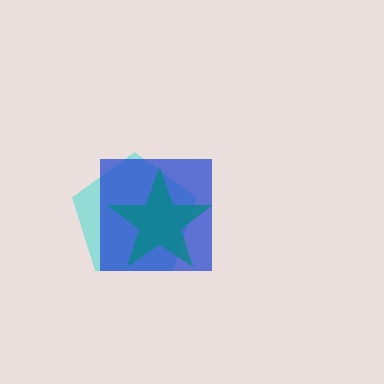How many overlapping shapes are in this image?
There are 3 overlapping shapes in the image.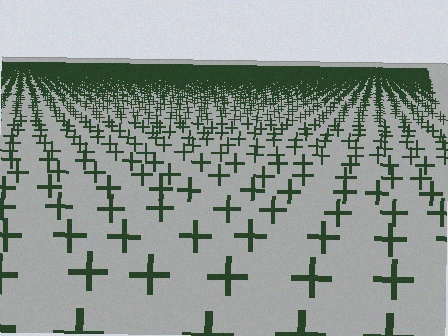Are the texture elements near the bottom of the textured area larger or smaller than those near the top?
Larger. Near the bottom, elements are closer to the viewer and appear at a bigger on-screen size.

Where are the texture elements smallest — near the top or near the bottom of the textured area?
Near the top.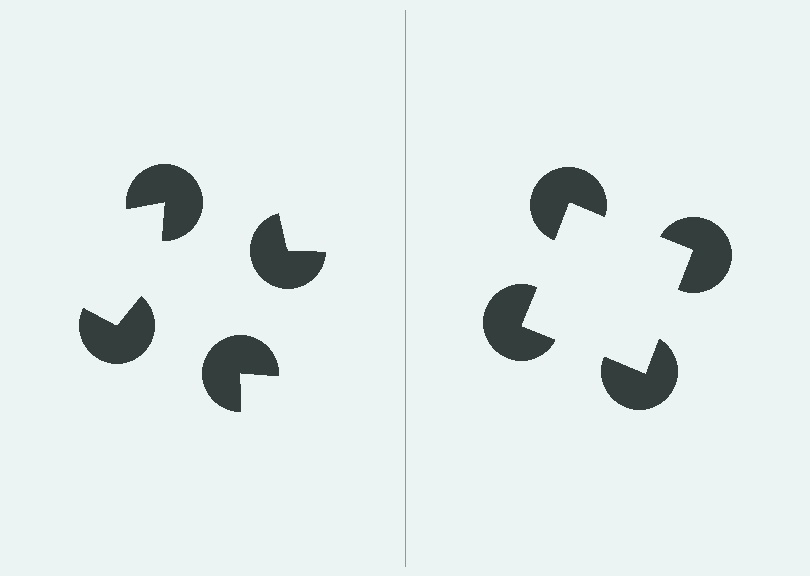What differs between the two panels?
The pac-man discs are positioned identically on both sides; only the wedge orientations differ. On the right they align to a square; on the left they are misaligned.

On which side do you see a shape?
An illusory square appears on the right side. On the left side the wedge cuts are rotated, so no coherent shape forms.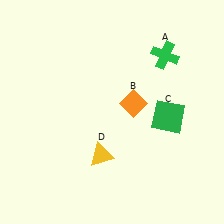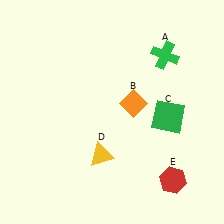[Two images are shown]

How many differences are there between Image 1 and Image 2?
There is 1 difference between the two images.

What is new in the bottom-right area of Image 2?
A red hexagon (E) was added in the bottom-right area of Image 2.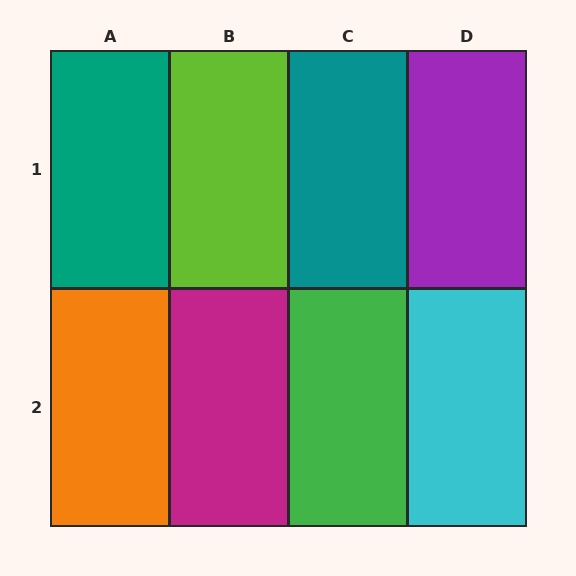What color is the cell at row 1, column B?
Lime.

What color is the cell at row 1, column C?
Teal.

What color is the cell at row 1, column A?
Teal.